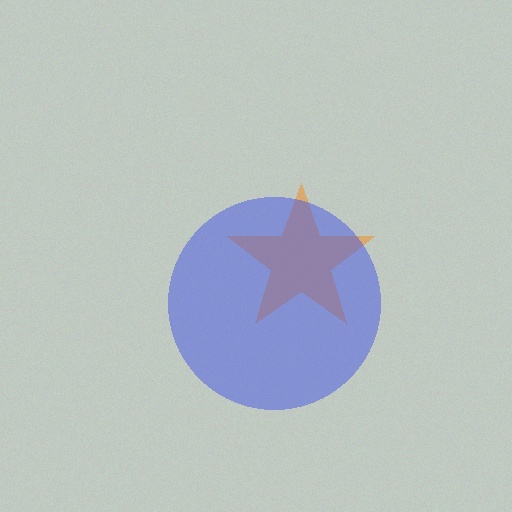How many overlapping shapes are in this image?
There are 2 overlapping shapes in the image.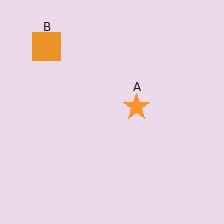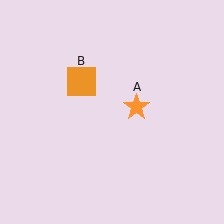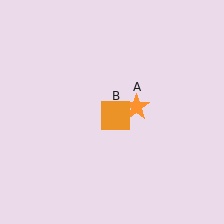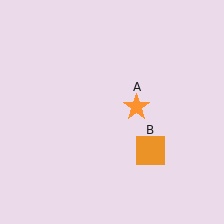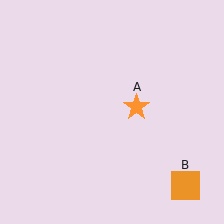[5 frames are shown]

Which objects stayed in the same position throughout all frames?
Orange star (object A) remained stationary.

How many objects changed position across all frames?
1 object changed position: orange square (object B).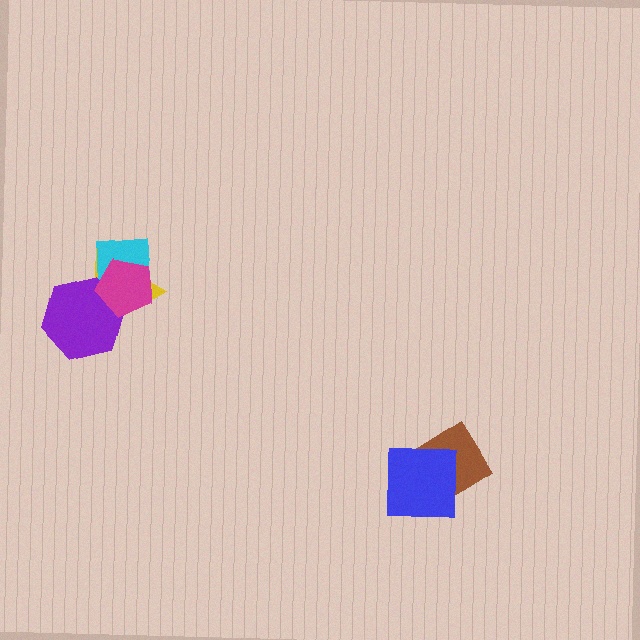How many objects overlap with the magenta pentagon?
3 objects overlap with the magenta pentagon.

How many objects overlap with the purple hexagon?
2 objects overlap with the purple hexagon.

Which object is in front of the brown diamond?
The blue square is in front of the brown diamond.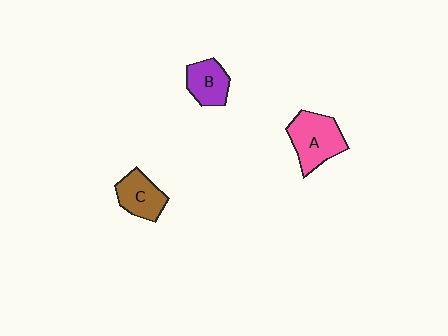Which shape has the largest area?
Shape A (pink).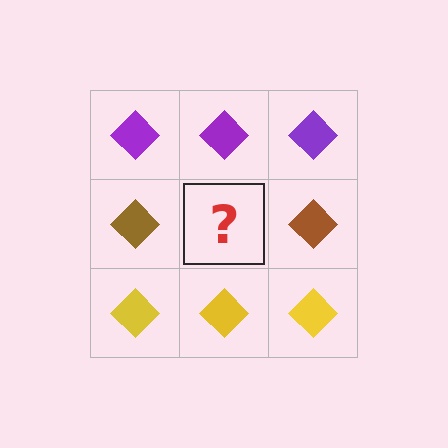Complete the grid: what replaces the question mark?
The question mark should be replaced with a brown diamond.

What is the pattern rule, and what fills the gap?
The rule is that each row has a consistent color. The gap should be filled with a brown diamond.